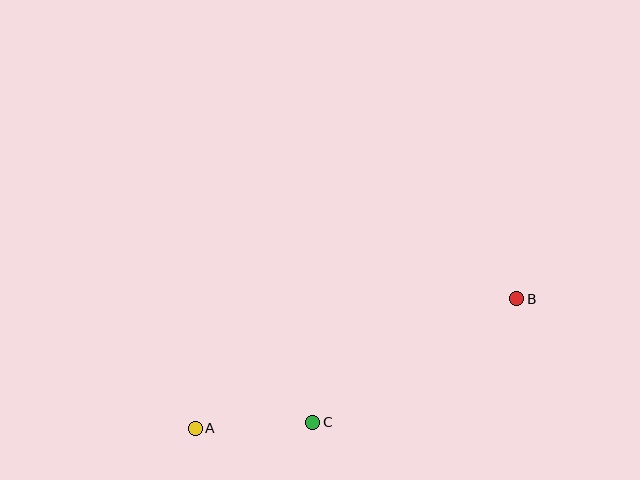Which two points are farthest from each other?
Points A and B are farthest from each other.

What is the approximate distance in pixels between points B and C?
The distance between B and C is approximately 238 pixels.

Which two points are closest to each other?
Points A and C are closest to each other.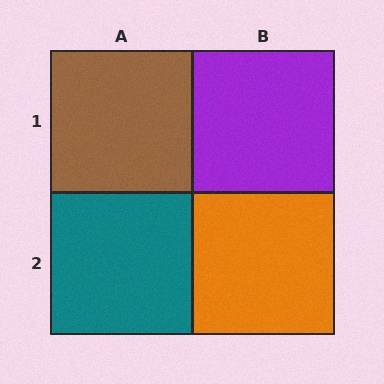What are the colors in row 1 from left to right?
Brown, purple.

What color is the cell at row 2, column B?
Orange.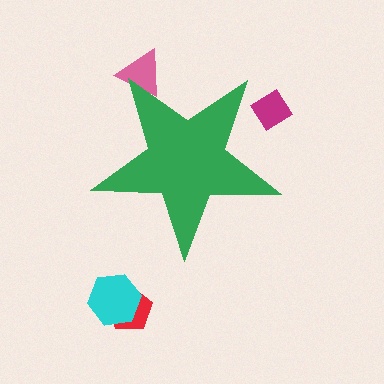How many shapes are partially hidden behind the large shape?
2 shapes are partially hidden.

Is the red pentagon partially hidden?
No, the red pentagon is fully visible.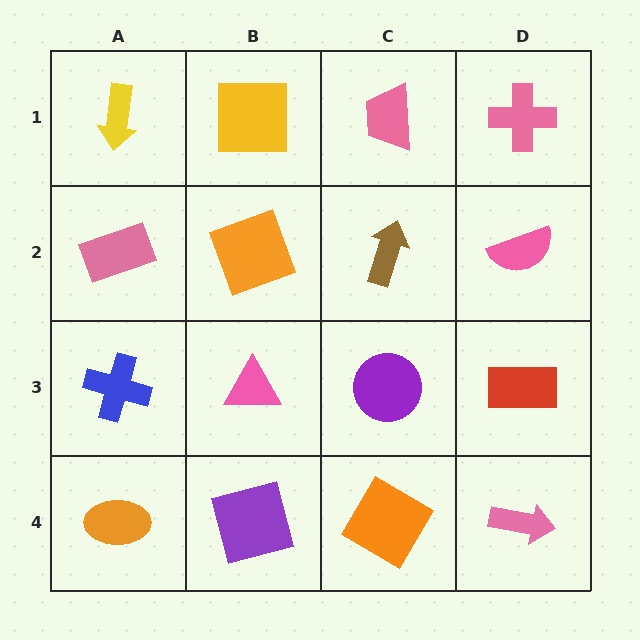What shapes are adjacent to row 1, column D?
A pink semicircle (row 2, column D), a pink trapezoid (row 1, column C).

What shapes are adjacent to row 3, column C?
A brown arrow (row 2, column C), an orange diamond (row 4, column C), a pink triangle (row 3, column B), a red rectangle (row 3, column D).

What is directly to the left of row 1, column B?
A yellow arrow.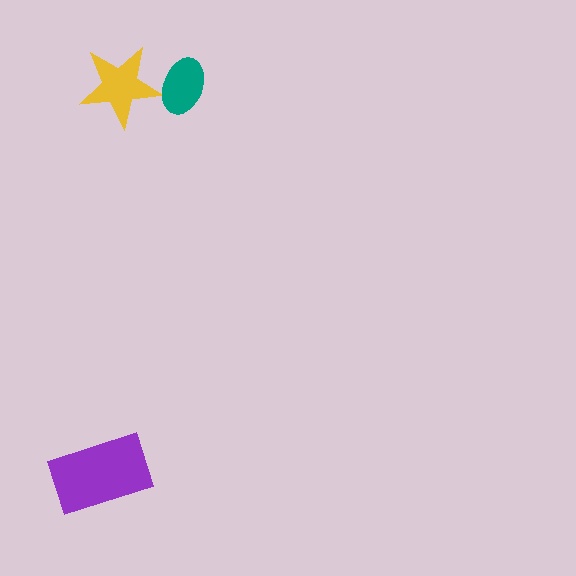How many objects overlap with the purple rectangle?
0 objects overlap with the purple rectangle.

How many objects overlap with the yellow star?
1 object overlaps with the yellow star.